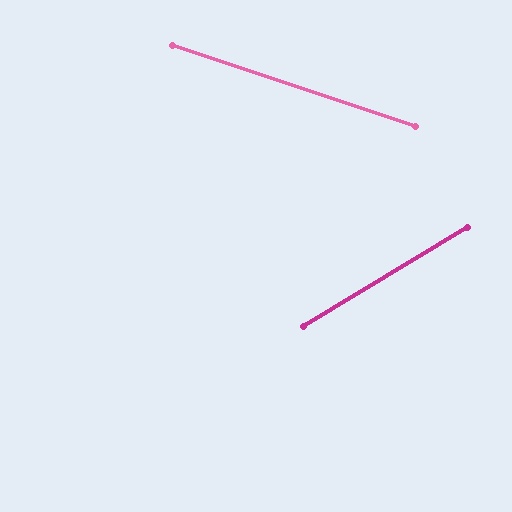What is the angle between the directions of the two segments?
Approximately 49 degrees.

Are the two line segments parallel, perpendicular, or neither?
Neither parallel nor perpendicular — they differ by about 49°.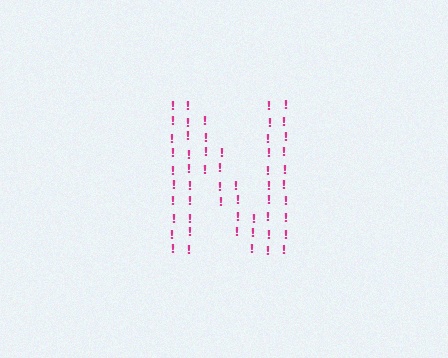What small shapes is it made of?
It is made of small exclamation marks.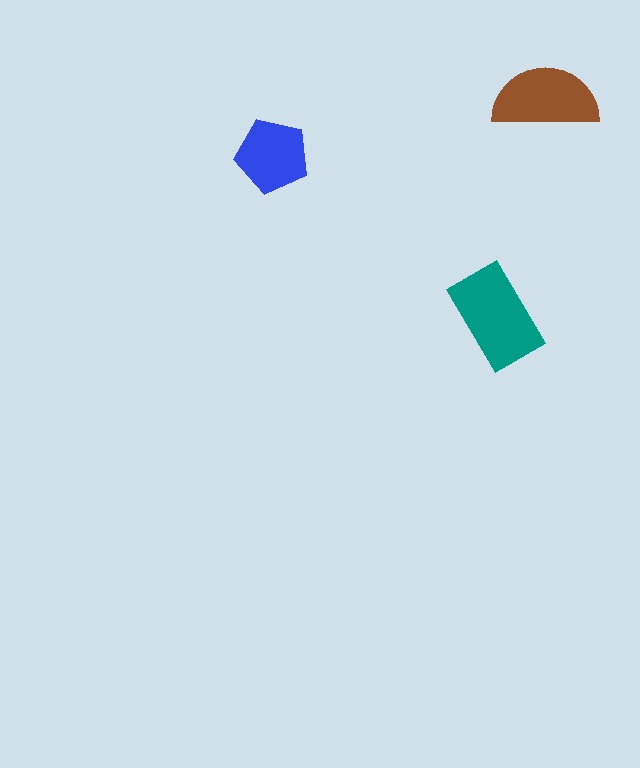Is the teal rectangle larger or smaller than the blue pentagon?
Larger.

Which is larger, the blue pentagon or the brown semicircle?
The brown semicircle.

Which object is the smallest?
The blue pentagon.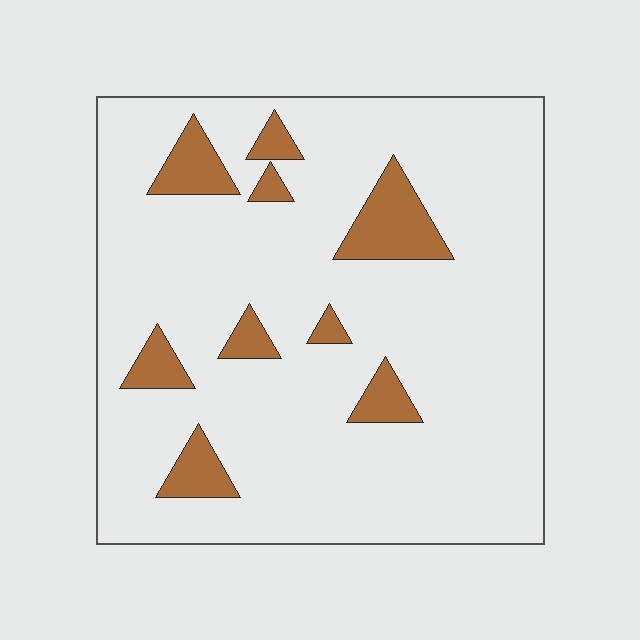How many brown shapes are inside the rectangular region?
9.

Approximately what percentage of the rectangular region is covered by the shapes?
Approximately 10%.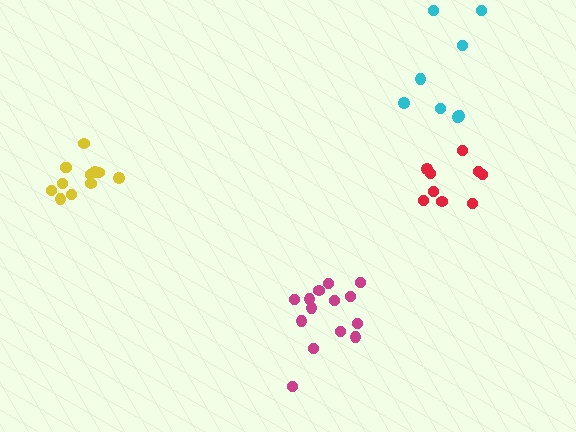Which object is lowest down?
The magenta cluster is bottommost.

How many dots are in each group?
Group 1: 14 dots, Group 2: 8 dots, Group 3: 9 dots, Group 4: 12 dots (43 total).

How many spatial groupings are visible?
There are 4 spatial groupings.